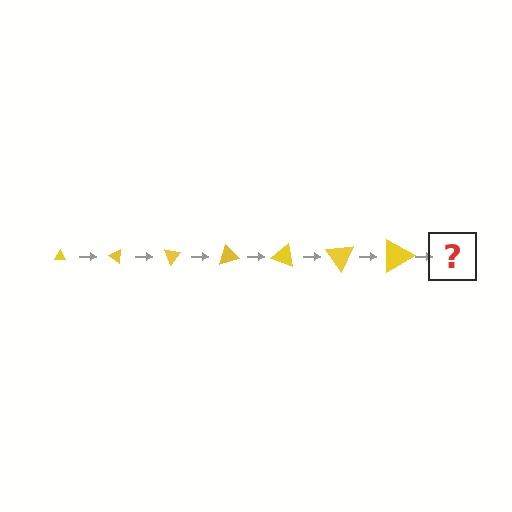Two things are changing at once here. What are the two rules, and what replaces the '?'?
The two rules are that the triangle grows larger each step and it rotates 35 degrees each step. The '?' should be a triangle, larger than the previous one and rotated 245 degrees from the start.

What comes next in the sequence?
The next element should be a triangle, larger than the previous one and rotated 245 degrees from the start.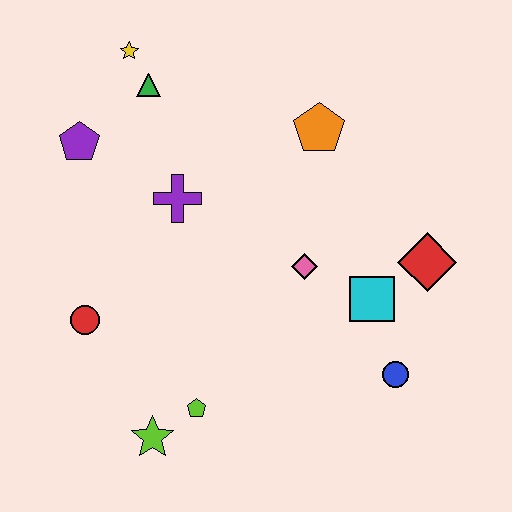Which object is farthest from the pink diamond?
The yellow star is farthest from the pink diamond.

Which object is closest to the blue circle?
The cyan square is closest to the blue circle.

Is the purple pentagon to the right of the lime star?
No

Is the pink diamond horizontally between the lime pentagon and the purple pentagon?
No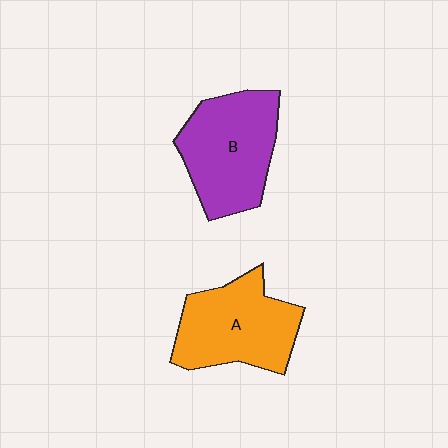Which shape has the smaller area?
Shape A (orange).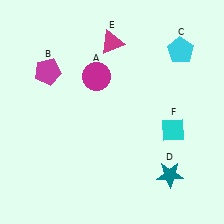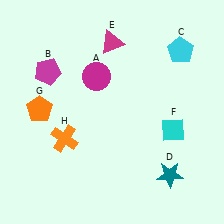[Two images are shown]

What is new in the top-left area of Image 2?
An orange pentagon (G) was added in the top-left area of Image 2.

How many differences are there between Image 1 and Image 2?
There are 2 differences between the two images.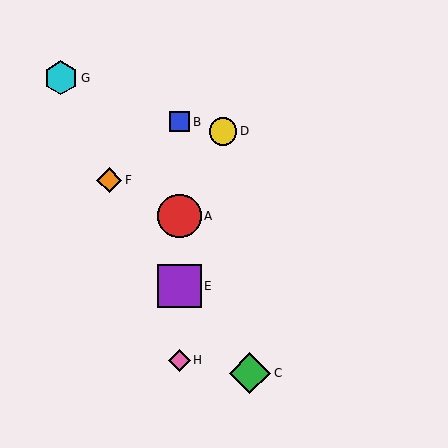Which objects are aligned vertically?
Objects A, B, E, H are aligned vertically.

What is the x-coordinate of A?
Object A is at x≈179.